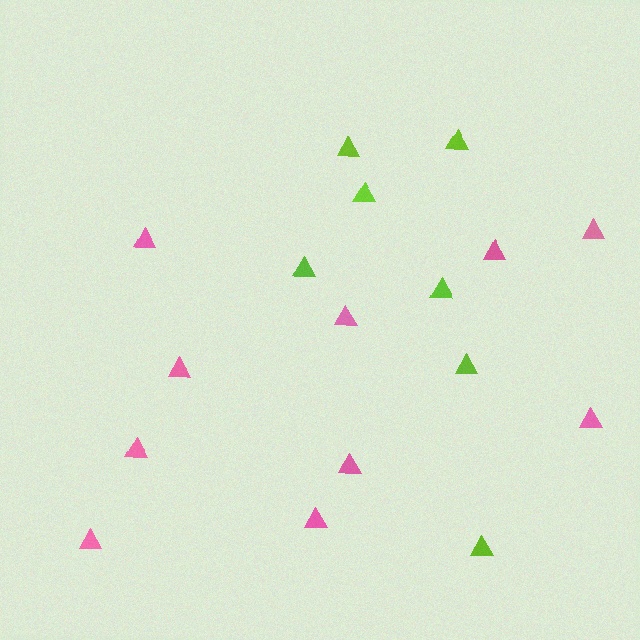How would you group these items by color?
There are 2 groups: one group of pink triangles (10) and one group of lime triangles (7).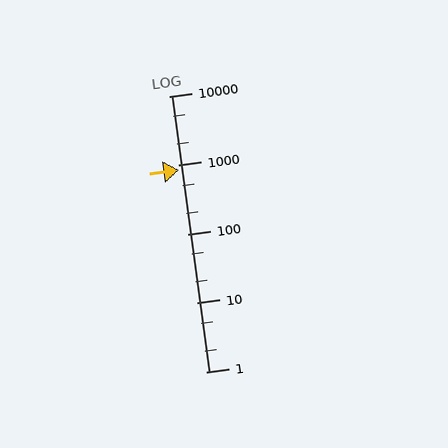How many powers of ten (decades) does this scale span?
The scale spans 4 decades, from 1 to 10000.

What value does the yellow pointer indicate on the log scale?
The pointer indicates approximately 860.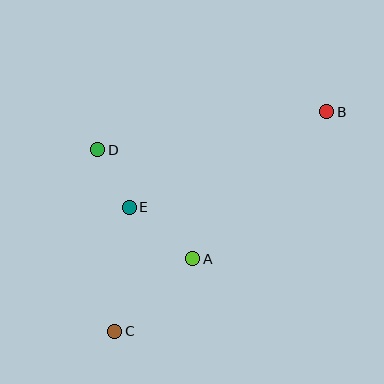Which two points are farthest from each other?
Points B and C are farthest from each other.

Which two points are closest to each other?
Points D and E are closest to each other.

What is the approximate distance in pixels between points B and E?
The distance between B and E is approximately 219 pixels.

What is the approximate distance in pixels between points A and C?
The distance between A and C is approximately 106 pixels.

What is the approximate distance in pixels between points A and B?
The distance between A and B is approximately 199 pixels.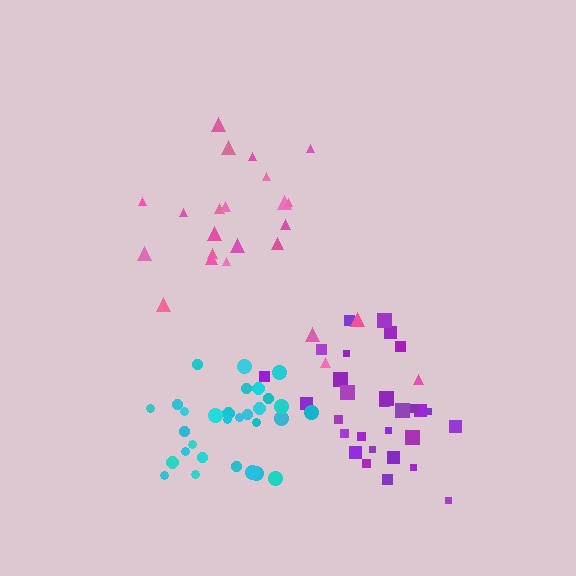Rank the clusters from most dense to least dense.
cyan, purple, pink.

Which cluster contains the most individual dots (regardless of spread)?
Purple (30).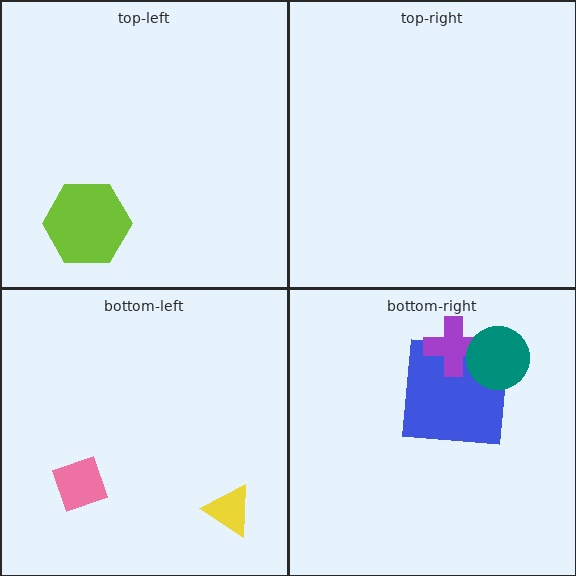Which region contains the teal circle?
The bottom-right region.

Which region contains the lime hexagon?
The top-left region.